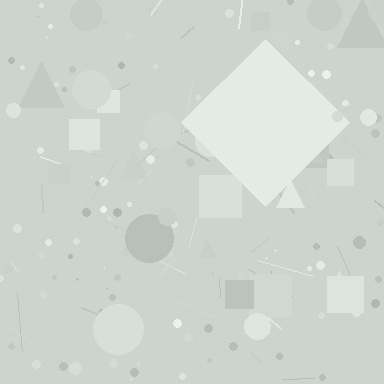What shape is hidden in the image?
A diamond is hidden in the image.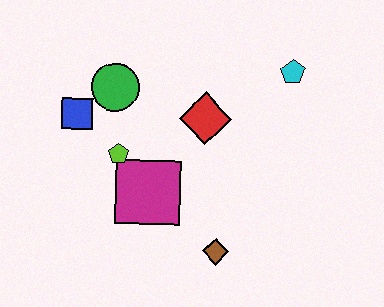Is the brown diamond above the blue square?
No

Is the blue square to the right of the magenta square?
No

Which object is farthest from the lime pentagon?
The cyan pentagon is farthest from the lime pentagon.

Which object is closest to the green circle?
The blue square is closest to the green circle.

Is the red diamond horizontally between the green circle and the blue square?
No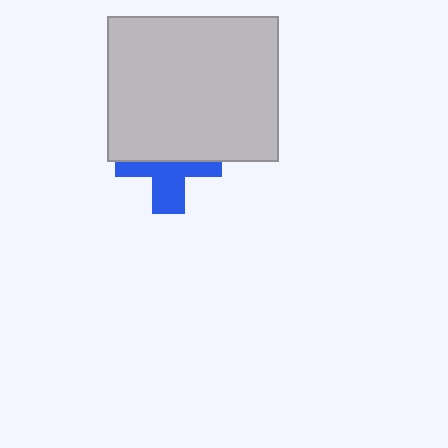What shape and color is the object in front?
The object in front is a light gray rectangle.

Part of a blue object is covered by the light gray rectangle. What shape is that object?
It is a cross.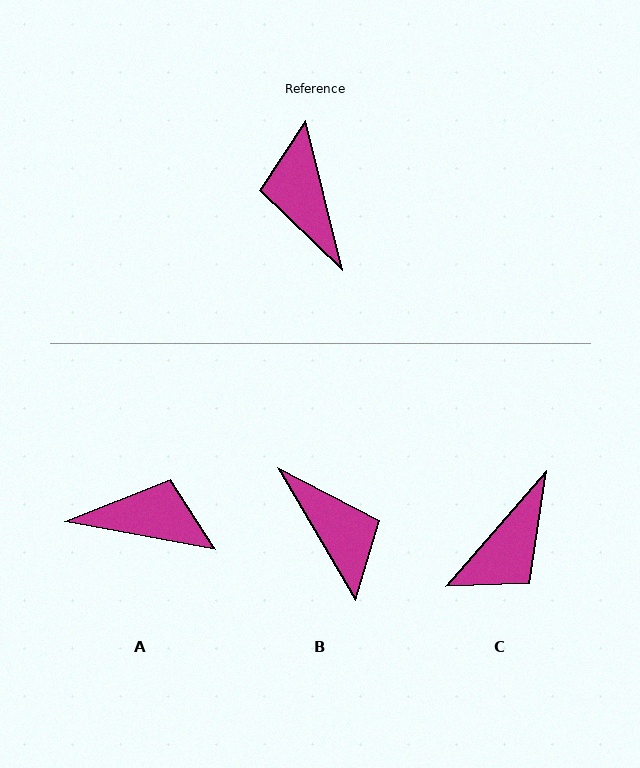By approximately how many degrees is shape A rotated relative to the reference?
Approximately 115 degrees clockwise.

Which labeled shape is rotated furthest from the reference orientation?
B, about 164 degrees away.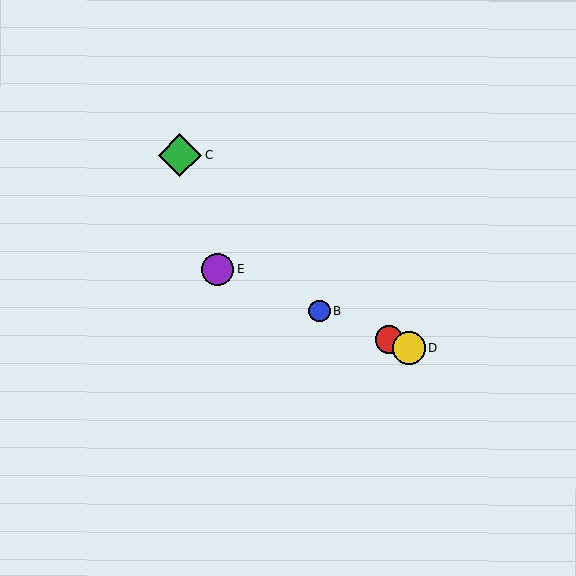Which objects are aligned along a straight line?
Objects A, B, D, E are aligned along a straight line.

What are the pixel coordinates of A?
Object A is at (389, 340).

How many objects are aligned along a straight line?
4 objects (A, B, D, E) are aligned along a straight line.